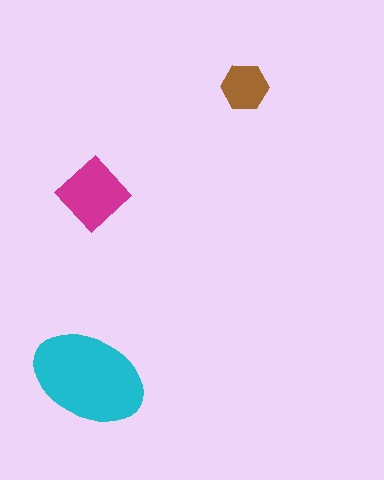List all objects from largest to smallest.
The cyan ellipse, the magenta diamond, the brown hexagon.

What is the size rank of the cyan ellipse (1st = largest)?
1st.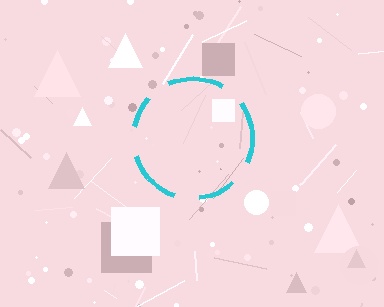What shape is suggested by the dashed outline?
The dashed outline suggests a circle.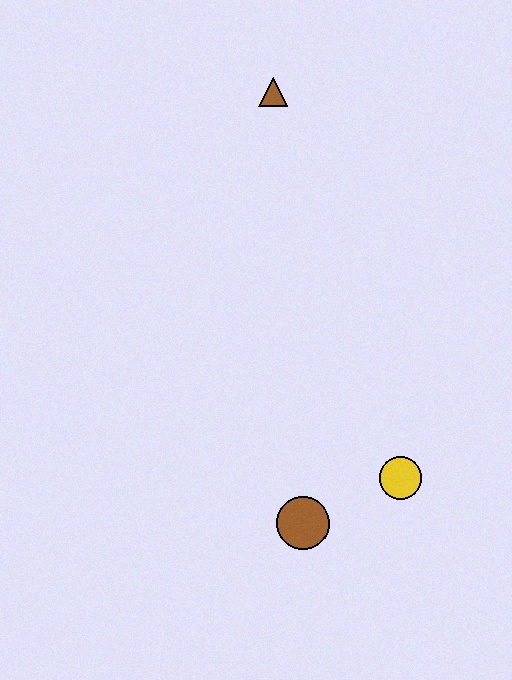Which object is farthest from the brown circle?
The brown triangle is farthest from the brown circle.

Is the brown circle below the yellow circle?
Yes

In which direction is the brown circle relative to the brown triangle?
The brown circle is below the brown triangle.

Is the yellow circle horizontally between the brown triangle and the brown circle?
No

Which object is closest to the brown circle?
The yellow circle is closest to the brown circle.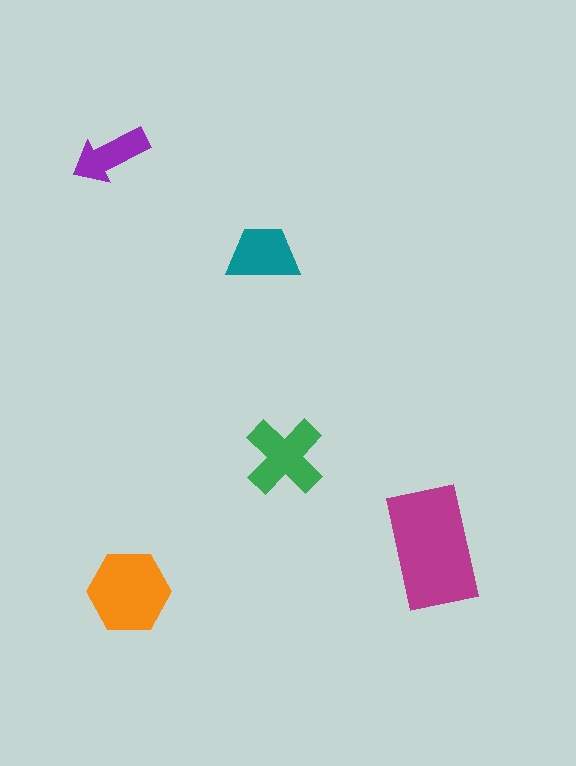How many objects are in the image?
There are 5 objects in the image.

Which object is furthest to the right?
The magenta rectangle is rightmost.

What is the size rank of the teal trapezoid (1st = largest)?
4th.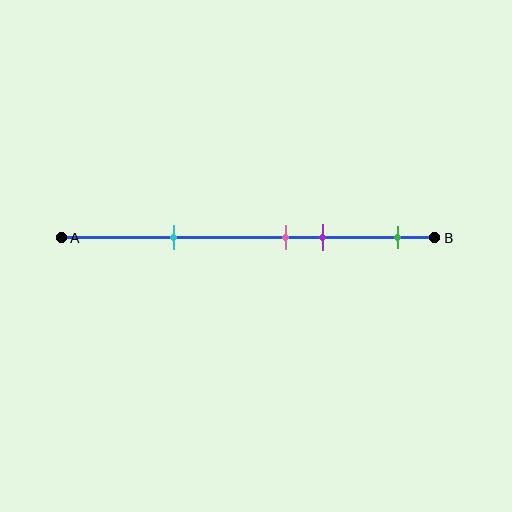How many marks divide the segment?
There are 4 marks dividing the segment.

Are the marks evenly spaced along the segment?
No, the marks are not evenly spaced.